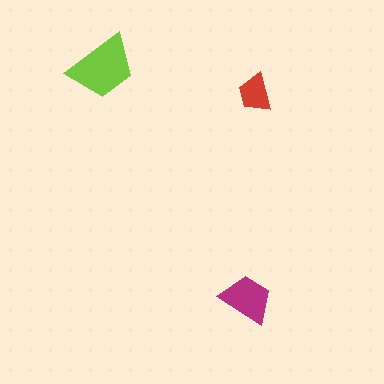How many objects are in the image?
There are 3 objects in the image.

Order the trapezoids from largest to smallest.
the lime one, the magenta one, the red one.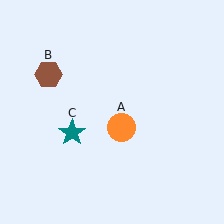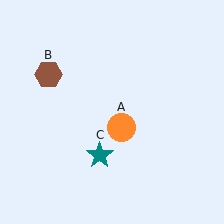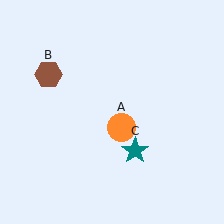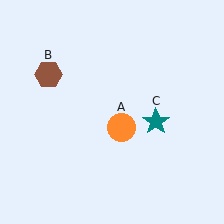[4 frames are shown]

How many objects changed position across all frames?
1 object changed position: teal star (object C).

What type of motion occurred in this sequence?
The teal star (object C) rotated counterclockwise around the center of the scene.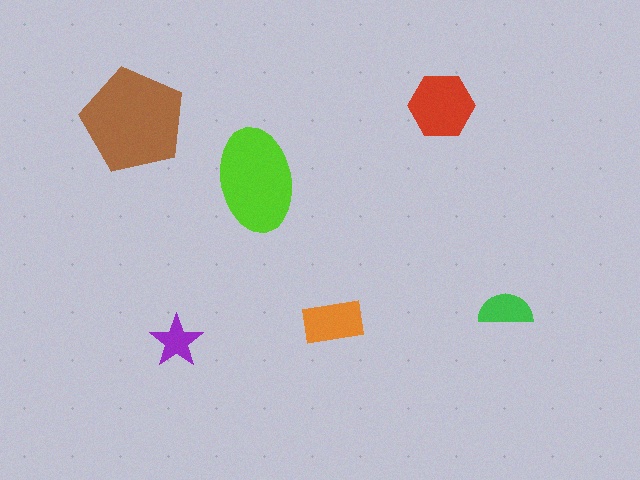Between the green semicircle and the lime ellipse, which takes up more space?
The lime ellipse.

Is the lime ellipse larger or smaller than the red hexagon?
Larger.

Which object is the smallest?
The purple star.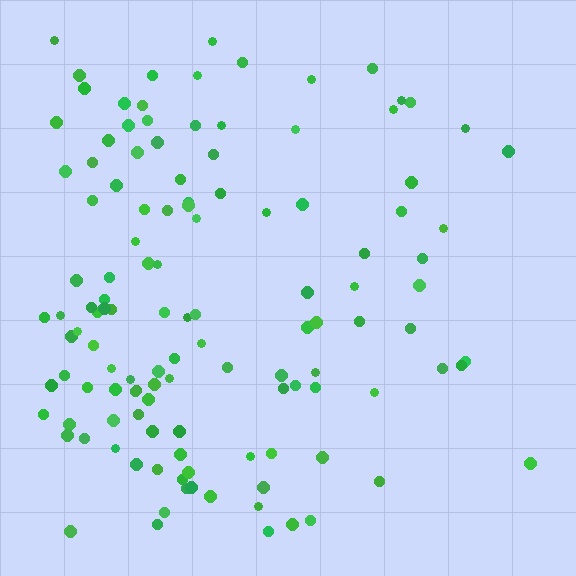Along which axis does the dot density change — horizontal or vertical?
Horizontal.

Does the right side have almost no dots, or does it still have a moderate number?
Still a moderate number, just noticeably fewer than the left.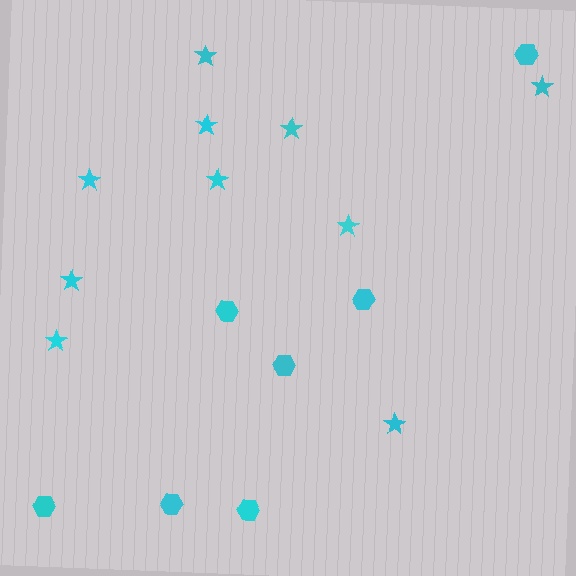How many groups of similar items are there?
There are 2 groups: one group of hexagons (7) and one group of stars (10).